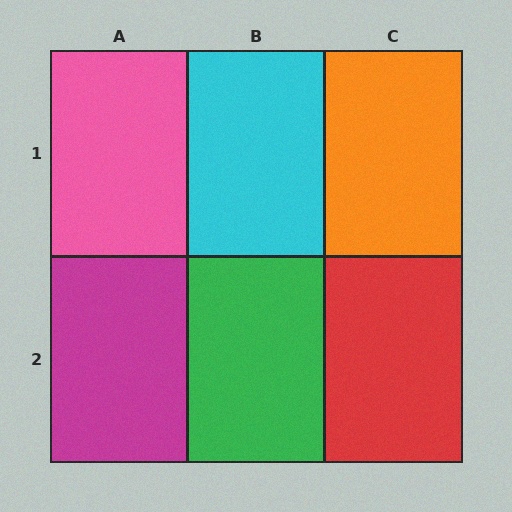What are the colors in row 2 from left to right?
Magenta, green, red.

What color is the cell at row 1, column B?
Cyan.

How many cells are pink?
1 cell is pink.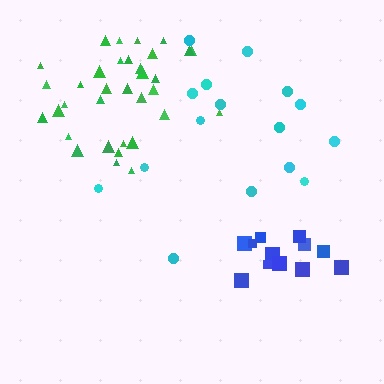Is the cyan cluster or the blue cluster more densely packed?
Blue.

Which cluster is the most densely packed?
Blue.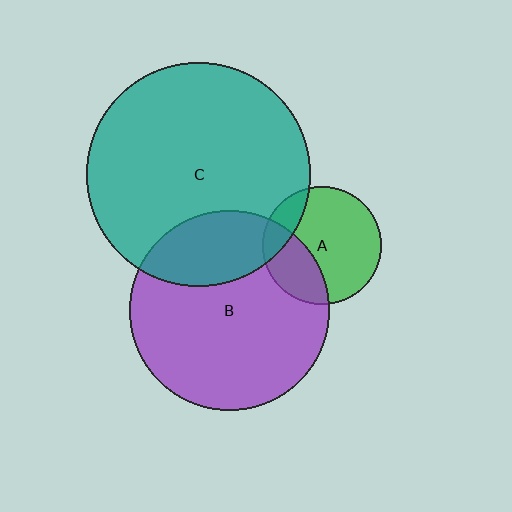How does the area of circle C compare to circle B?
Approximately 1.3 times.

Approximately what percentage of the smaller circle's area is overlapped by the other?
Approximately 15%.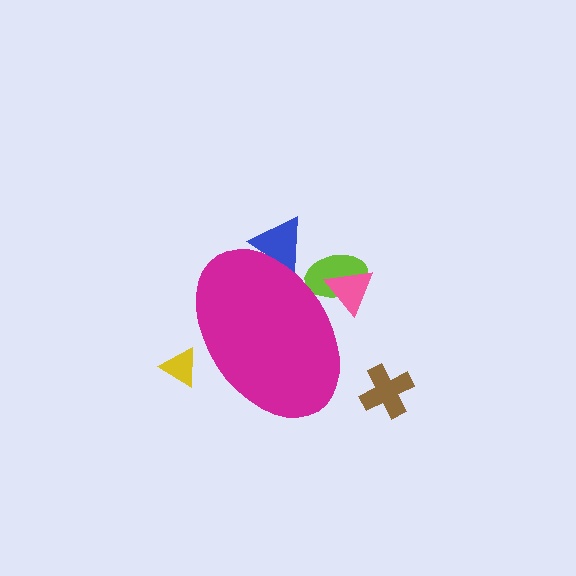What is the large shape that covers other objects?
A magenta ellipse.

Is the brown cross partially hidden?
No, the brown cross is fully visible.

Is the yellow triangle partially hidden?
Yes, the yellow triangle is partially hidden behind the magenta ellipse.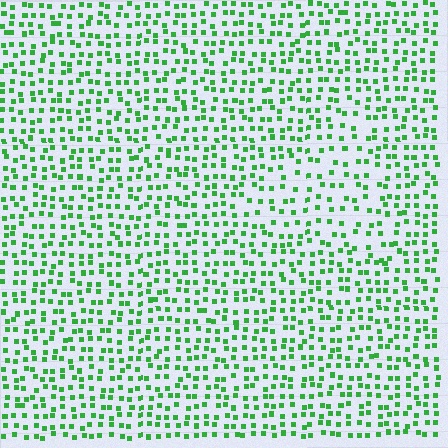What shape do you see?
I see a triangle.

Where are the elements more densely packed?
The elements are more densely packed outside the triangle boundary.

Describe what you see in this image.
The image contains small green elements arranged at two different densities. A triangle-shaped region is visible where the elements are less densely packed than the surrounding area.